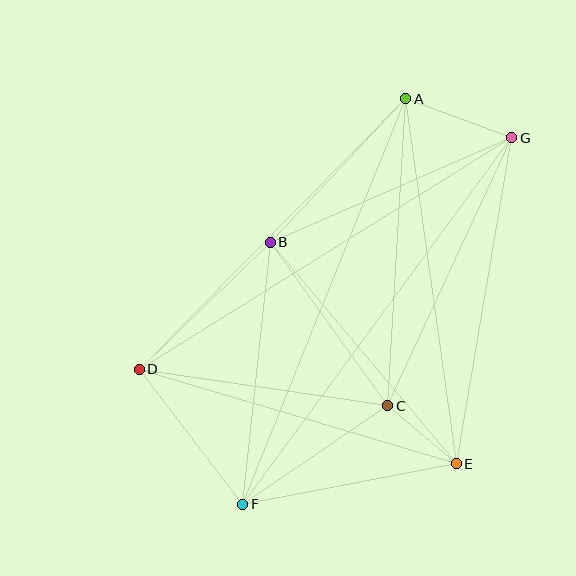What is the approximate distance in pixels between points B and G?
The distance between B and G is approximately 264 pixels.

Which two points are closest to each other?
Points C and E are closest to each other.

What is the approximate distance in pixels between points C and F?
The distance between C and F is approximately 175 pixels.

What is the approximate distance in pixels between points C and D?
The distance between C and D is approximately 251 pixels.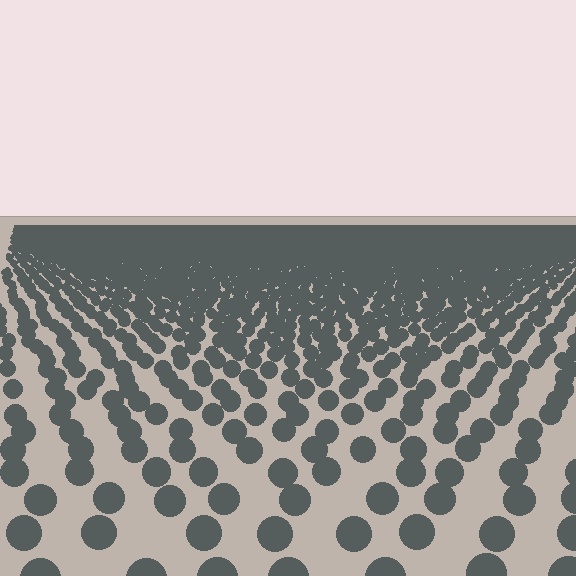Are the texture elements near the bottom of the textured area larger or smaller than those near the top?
Larger. Near the bottom, elements are closer to the viewer and appear at a bigger on-screen size.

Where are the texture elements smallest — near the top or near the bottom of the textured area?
Near the top.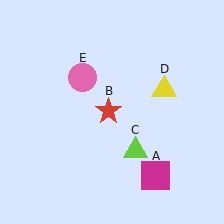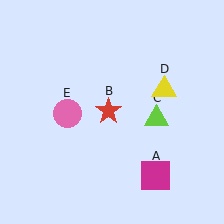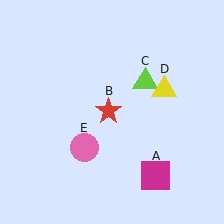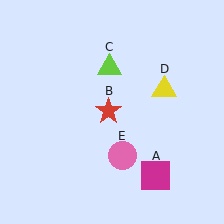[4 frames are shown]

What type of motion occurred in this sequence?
The lime triangle (object C), pink circle (object E) rotated counterclockwise around the center of the scene.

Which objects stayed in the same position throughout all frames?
Magenta square (object A) and red star (object B) and yellow triangle (object D) remained stationary.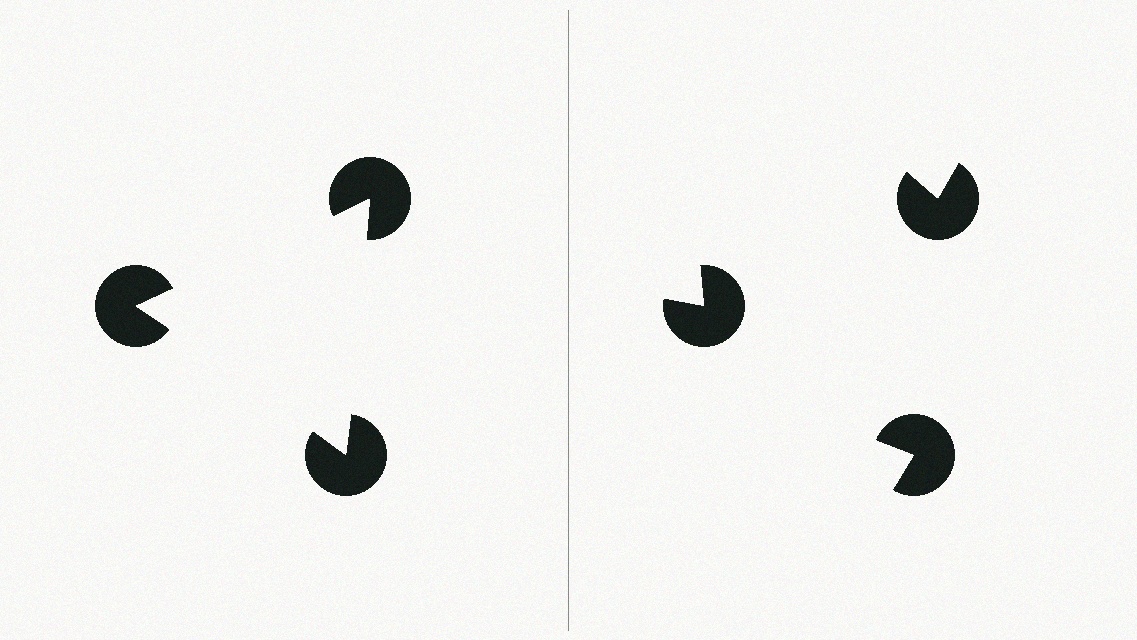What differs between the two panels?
The pac-man discs are positioned identically on both sides; only the wedge orientations differ. On the left they align to a triangle; on the right they are misaligned.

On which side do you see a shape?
An illusory triangle appears on the left side. On the right side the wedge cuts are rotated, so no coherent shape forms.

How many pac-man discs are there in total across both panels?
6 — 3 on each side.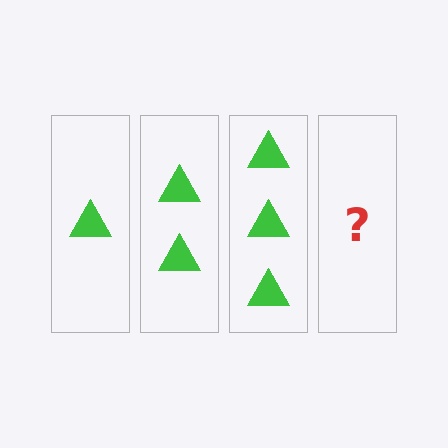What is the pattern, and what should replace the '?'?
The pattern is that each step adds one more triangle. The '?' should be 4 triangles.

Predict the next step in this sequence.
The next step is 4 triangles.